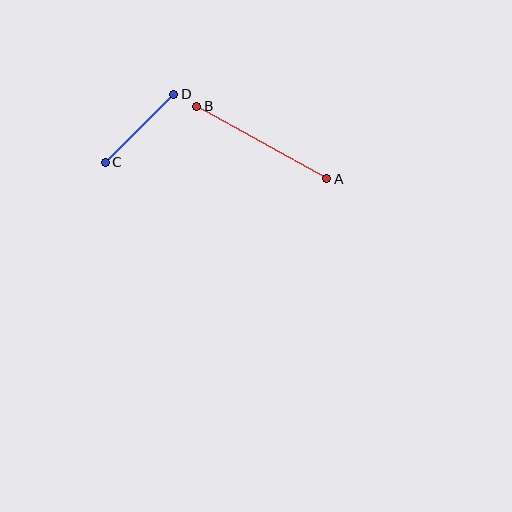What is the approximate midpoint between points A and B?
The midpoint is at approximately (262, 143) pixels.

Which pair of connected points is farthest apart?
Points A and B are farthest apart.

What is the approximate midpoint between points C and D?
The midpoint is at approximately (140, 128) pixels.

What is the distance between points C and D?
The distance is approximately 96 pixels.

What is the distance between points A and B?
The distance is approximately 149 pixels.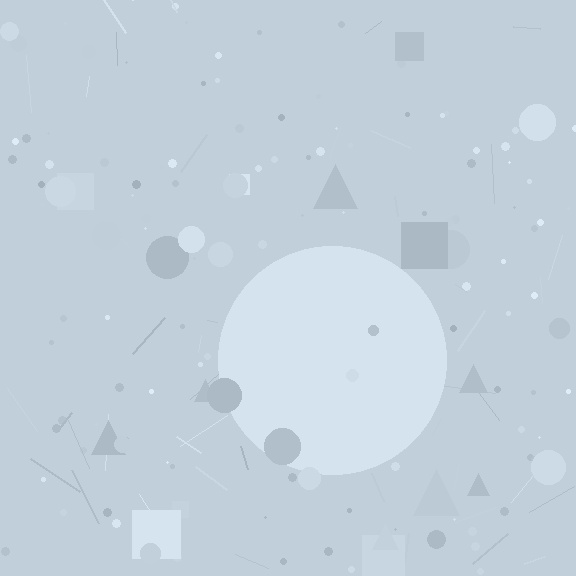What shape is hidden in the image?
A circle is hidden in the image.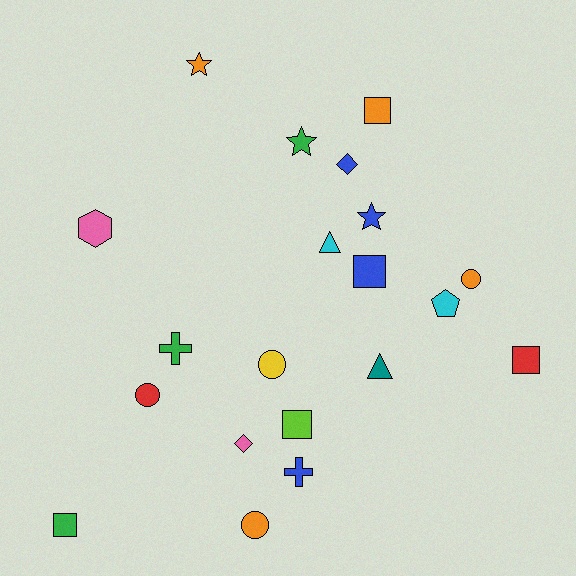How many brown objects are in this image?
There are no brown objects.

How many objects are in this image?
There are 20 objects.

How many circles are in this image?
There are 4 circles.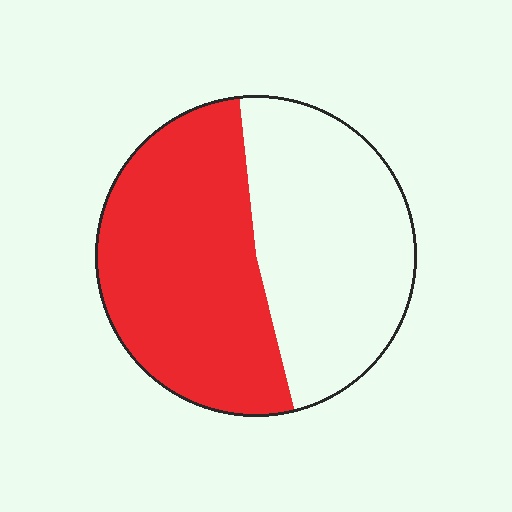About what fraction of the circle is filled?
About one half (1/2).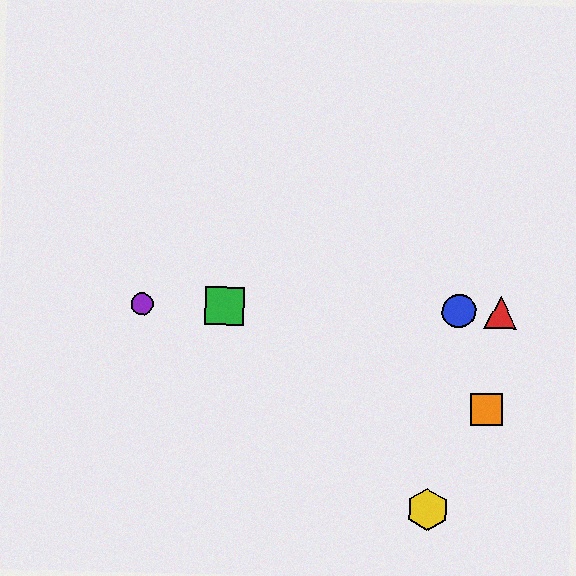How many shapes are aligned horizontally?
4 shapes (the red triangle, the blue circle, the green square, the purple circle) are aligned horizontally.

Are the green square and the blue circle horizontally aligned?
Yes, both are at y≈306.